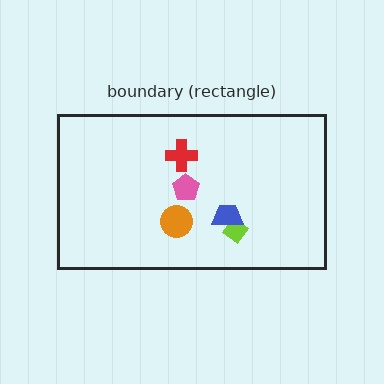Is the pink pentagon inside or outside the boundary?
Inside.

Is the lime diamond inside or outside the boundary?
Inside.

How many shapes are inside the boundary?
5 inside, 0 outside.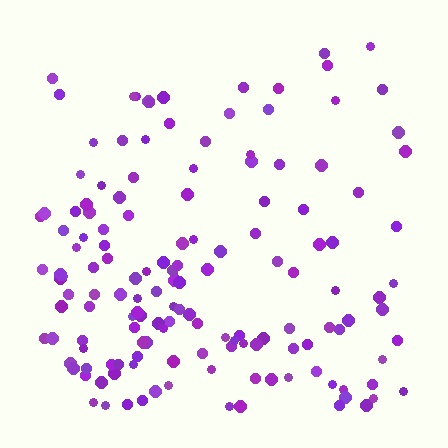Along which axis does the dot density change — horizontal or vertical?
Vertical.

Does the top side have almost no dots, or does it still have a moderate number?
Still a moderate number, just noticeably fewer than the bottom.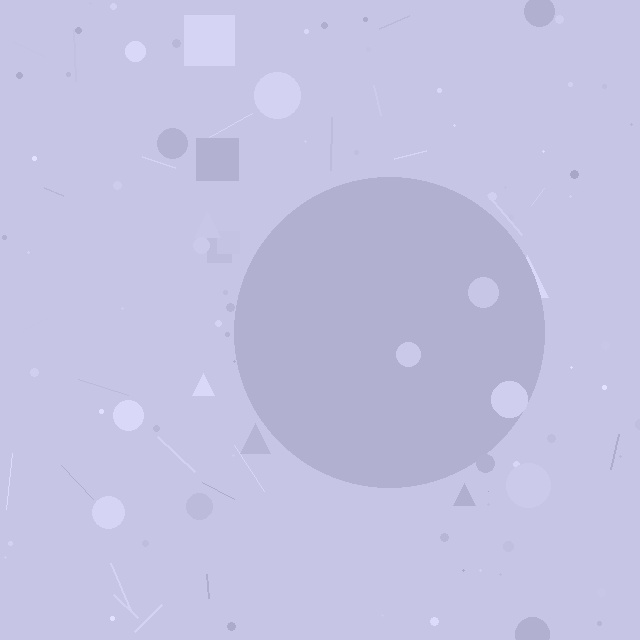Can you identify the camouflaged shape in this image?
The camouflaged shape is a circle.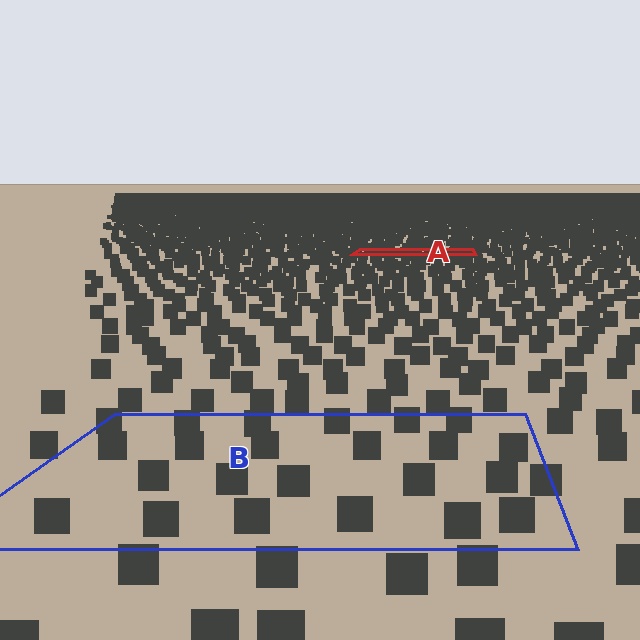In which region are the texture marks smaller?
The texture marks are smaller in region A, because it is farther away.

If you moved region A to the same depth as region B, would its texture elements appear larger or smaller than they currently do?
They would appear larger. At a closer depth, the same texture elements are projected at a bigger on-screen size.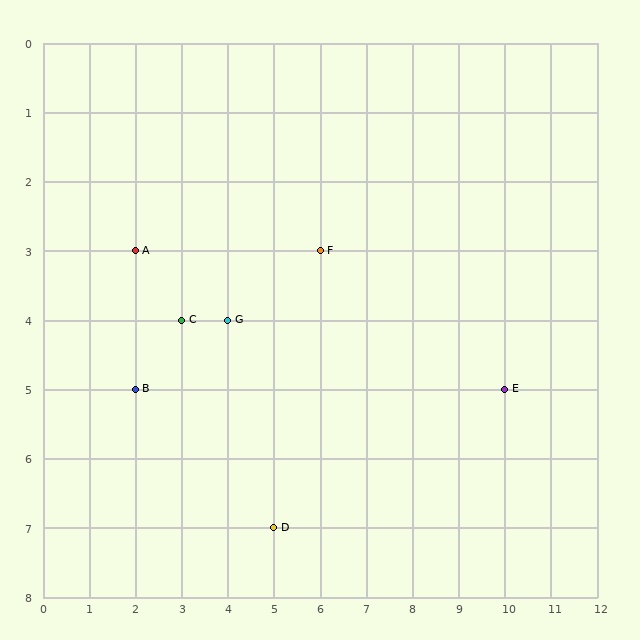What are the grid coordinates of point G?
Point G is at grid coordinates (4, 4).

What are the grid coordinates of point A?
Point A is at grid coordinates (2, 3).